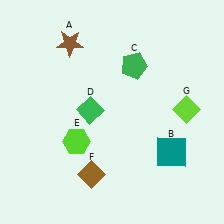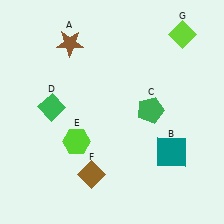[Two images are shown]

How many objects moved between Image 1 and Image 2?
3 objects moved between the two images.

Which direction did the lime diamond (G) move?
The lime diamond (G) moved up.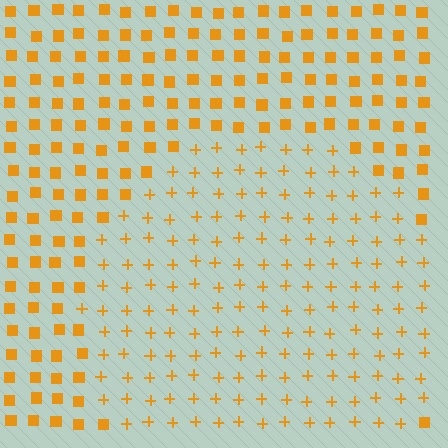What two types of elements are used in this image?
The image uses plus signs inside the circle region and squares outside it.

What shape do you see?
I see a circle.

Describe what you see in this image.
The image is filled with small orange elements arranged in a uniform grid. A circle-shaped region contains plus signs, while the surrounding area contains squares. The boundary is defined purely by the change in element shape.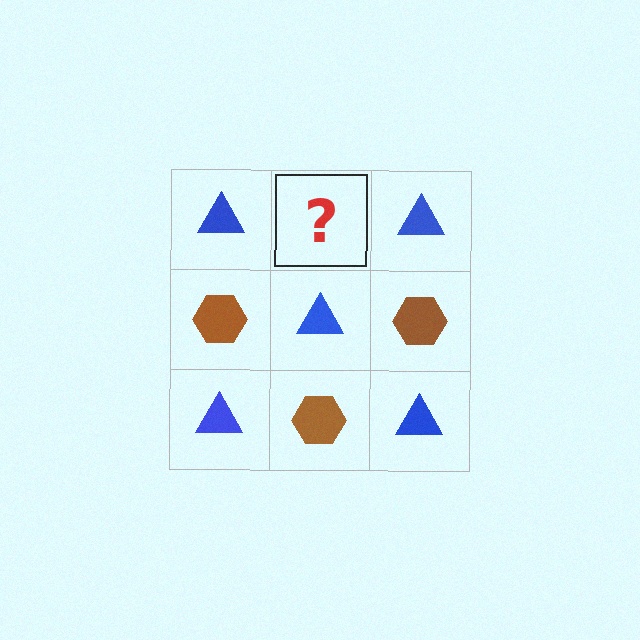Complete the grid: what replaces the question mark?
The question mark should be replaced with a brown hexagon.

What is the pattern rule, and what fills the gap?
The rule is that it alternates blue triangle and brown hexagon in a checkerboard pattern. The gap should be filled with a brown hexagon.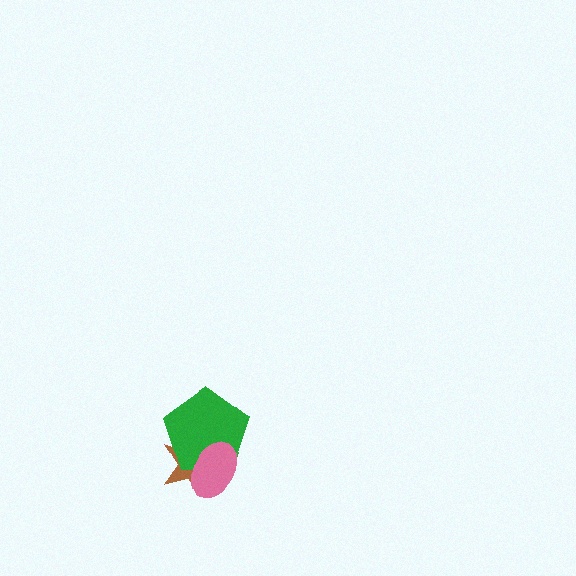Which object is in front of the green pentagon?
The pink ellipse is in front of the green pentagon.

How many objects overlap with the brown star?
2 objects overlap with the brown star.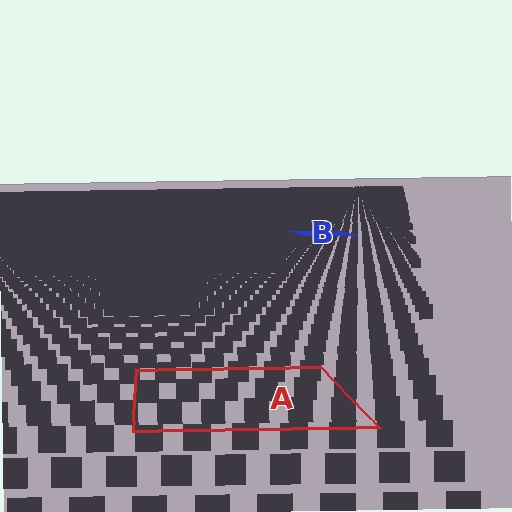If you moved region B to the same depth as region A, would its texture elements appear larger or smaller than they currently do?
They would appear larger. At a closer depth, the same texture elements are projected at a bigger on-screen size.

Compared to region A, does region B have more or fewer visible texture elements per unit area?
Region B has more texture elements per unit area — they are packed more densely because it is farther away.